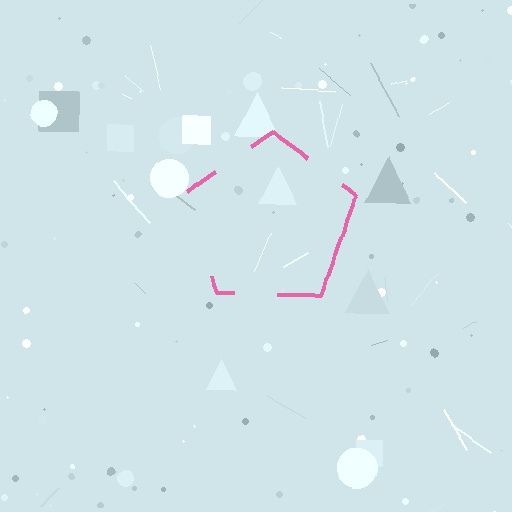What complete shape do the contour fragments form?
The contour fragments form a pentagon.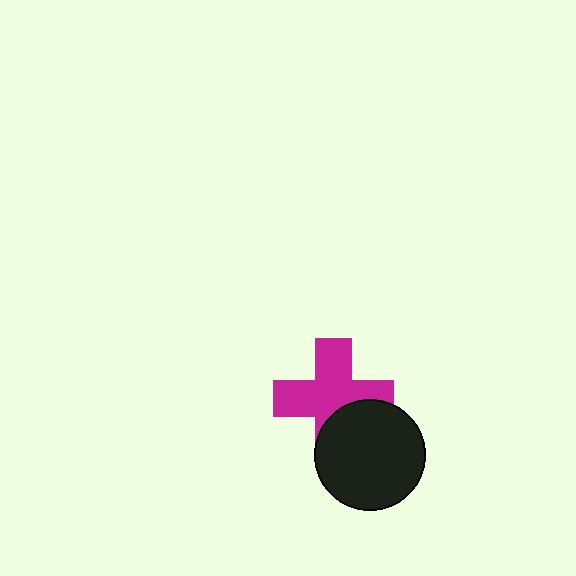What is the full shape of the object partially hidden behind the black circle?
The partially hidden object is a magenta cross.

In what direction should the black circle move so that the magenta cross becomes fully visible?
The black circle should move down. That is the shortest direction to clear the overlap and leave the magenta cross fully visible.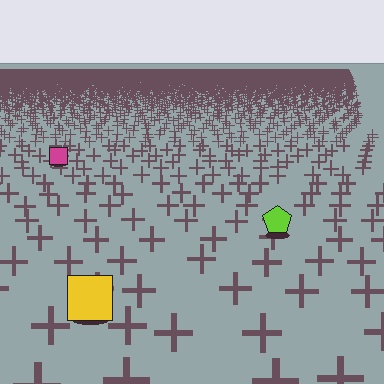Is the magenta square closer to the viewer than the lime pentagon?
No. The lime pentagon is closer — you can tell from the texture gradient: the ground texture is coarser near it.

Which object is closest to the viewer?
The yellow square is closest. The texture marks near it are larger and more spread out.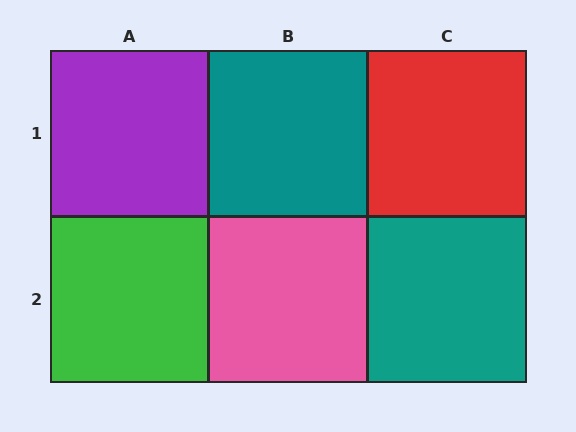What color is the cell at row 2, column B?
Pink.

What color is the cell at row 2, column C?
Teal.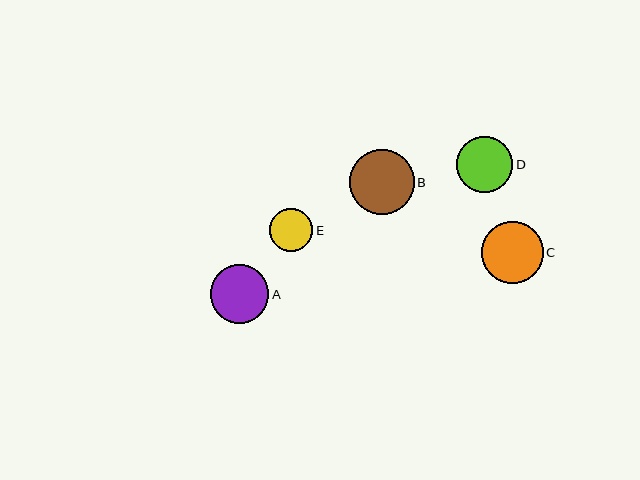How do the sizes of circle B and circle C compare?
Circle B and circle C are approximately the same size.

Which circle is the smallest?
Circle E is the smallest with a size of approximately 43 pixels.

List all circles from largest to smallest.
From largest to smallest: B, C, A, D, E.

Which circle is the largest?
Circle B is the largest with a size of approximately 65 pixels.